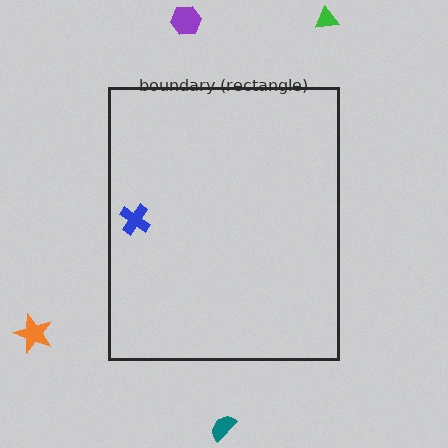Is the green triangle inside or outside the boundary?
Outside.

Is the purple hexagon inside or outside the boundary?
Outside.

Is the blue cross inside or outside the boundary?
Inside.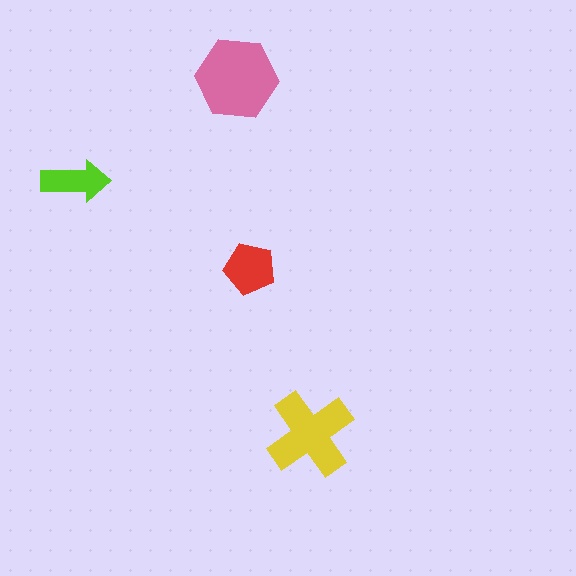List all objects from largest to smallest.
The pink hexagon, the yellow cross, the red pentagon, the lime arrow.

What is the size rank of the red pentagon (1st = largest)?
3rd.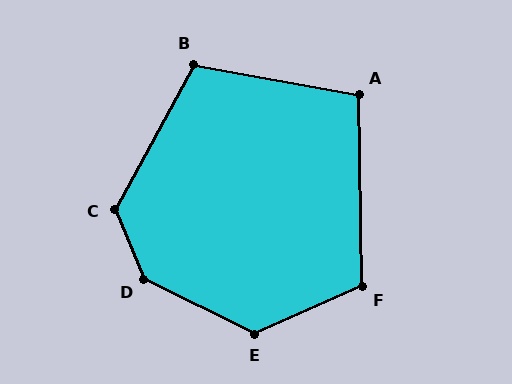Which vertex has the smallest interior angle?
A, at approximately 101 degrees.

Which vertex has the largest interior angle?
D, at approximately 139 degrees.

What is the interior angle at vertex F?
Approximately 113 degrees (obtuse).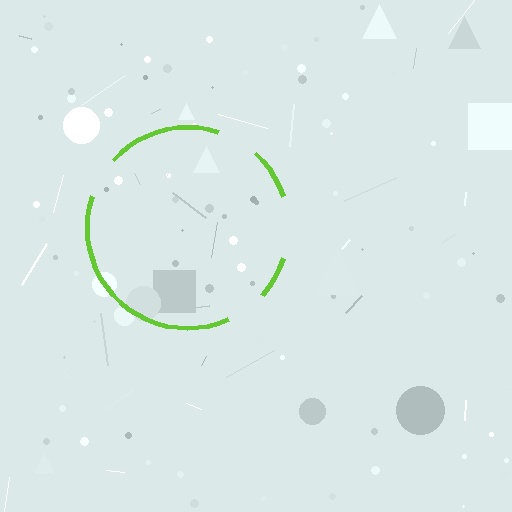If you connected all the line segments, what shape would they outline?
They would outline a circle.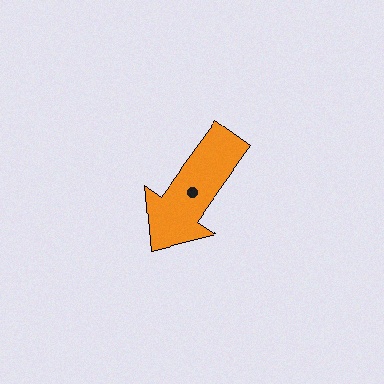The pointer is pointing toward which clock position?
Roughly 7 o'clock.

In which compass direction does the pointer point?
Southwest.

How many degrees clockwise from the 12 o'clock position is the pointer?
Approximately 216 degrees.